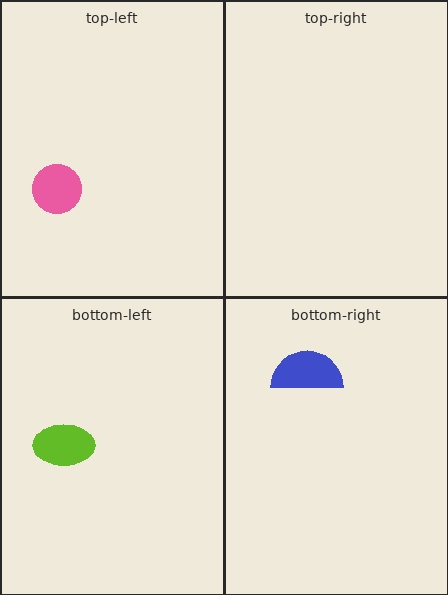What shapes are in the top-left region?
The pink circle.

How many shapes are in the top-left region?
1.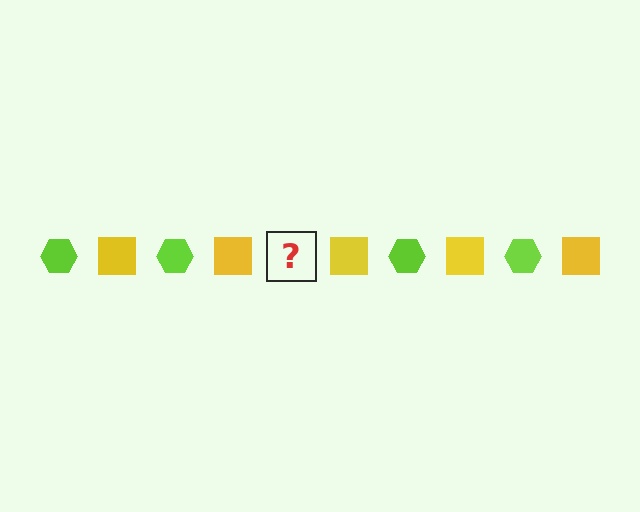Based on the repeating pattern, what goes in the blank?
The blank should be a lime hexagon.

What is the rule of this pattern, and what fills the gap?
The rule is that the pattern alternates between lime hexagon and yellow square. The gap should be filled with a lime hexagon.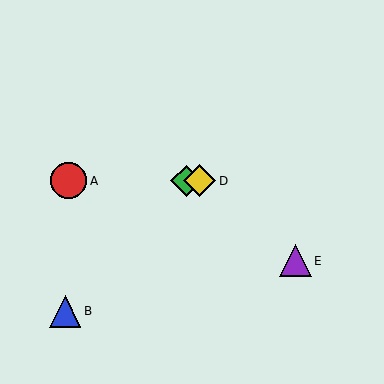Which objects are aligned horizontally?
Objects A, C, D are aligned horizontally.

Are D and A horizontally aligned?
Yes, both are at y≈181.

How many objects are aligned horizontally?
3 objects (A, C, D) are aligned horizontally.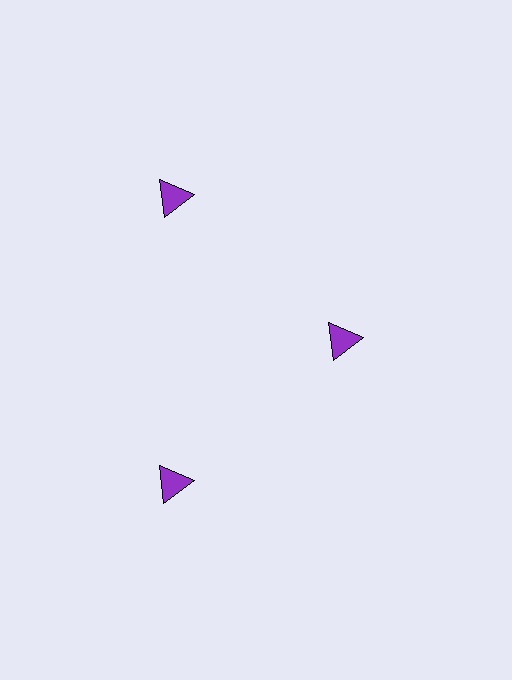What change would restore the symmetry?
The symmetry would be restored by moving it outward, back onto the ring so that all 3 triangles sit at equal angles and equal distance from the center.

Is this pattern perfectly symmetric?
No. The 3 purple triangles are arranged in a ring, but one element near the 3 o'clock position is pulled inward toward the center, breaking the 3-fold rotational symmetry.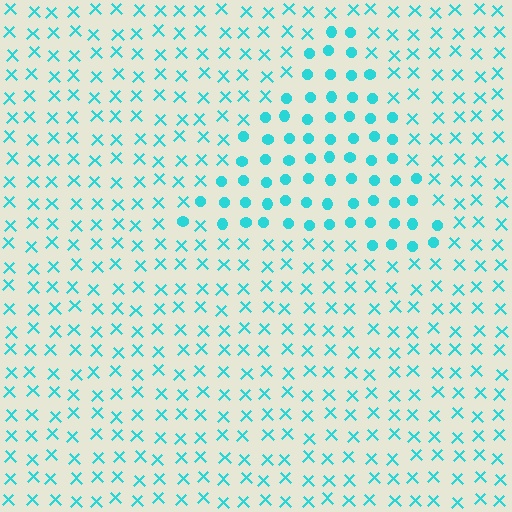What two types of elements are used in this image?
The image uses circles inside the triangle region and X marks outside it.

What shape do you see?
I see a triangle.